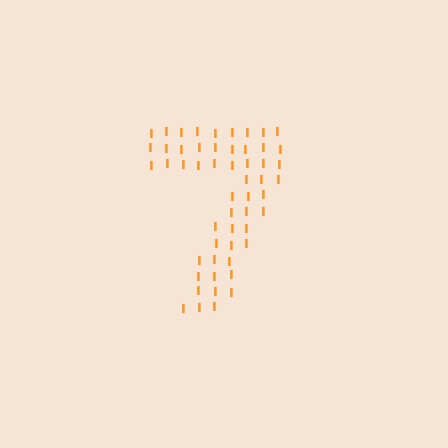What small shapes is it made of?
It is made of small letter I's.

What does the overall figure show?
The overall figure shows the digit 7.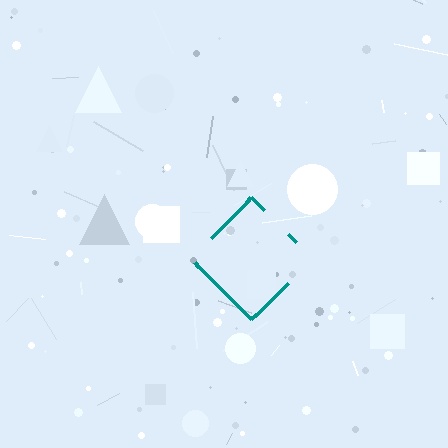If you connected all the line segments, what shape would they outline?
They would outline a diamond.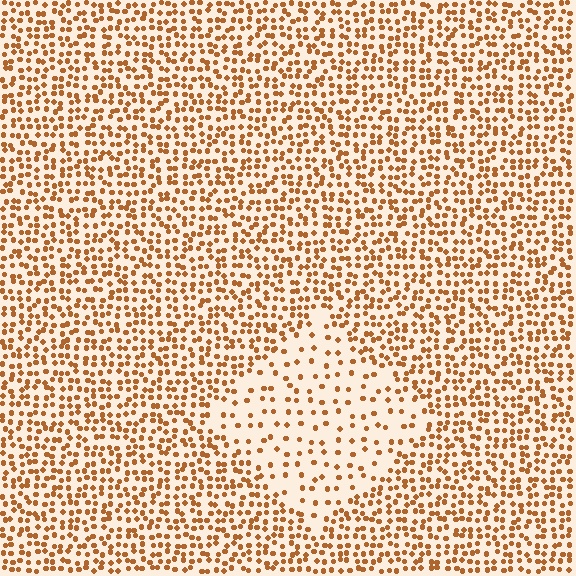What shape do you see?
I see a diamond.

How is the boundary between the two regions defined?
The boundary is defined by a change in element density (approximately 2.4x ratio). All elements are the same color, size, and shape.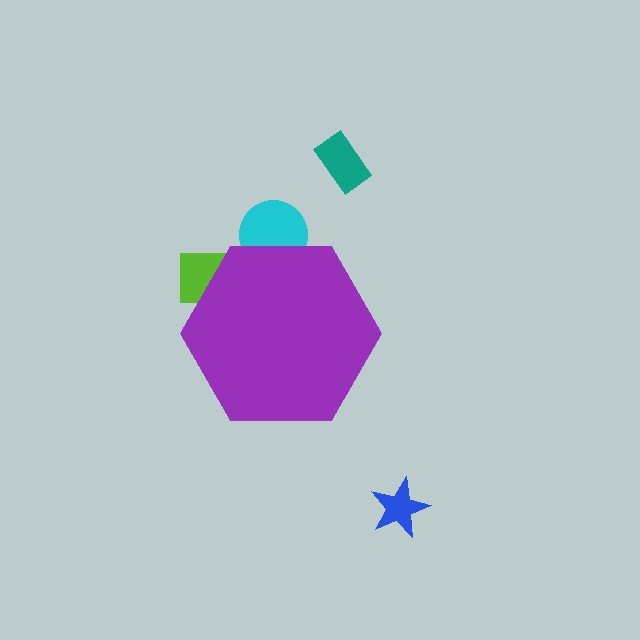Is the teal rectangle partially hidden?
No, the teal rectangle is fully visible.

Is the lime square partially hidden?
Yes, the lime square is partially hidden behind the purple hexagon.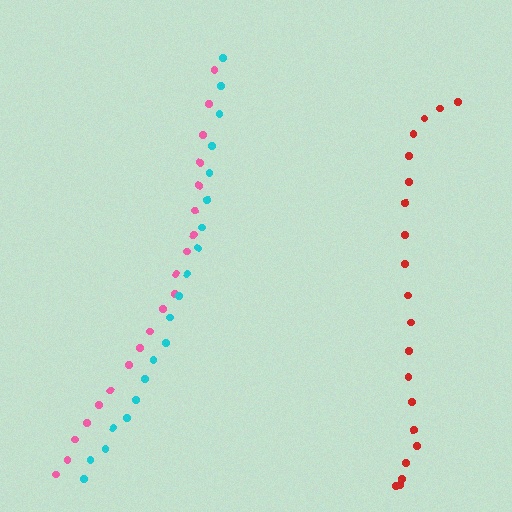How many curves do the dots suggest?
There are 3 distinct paths.